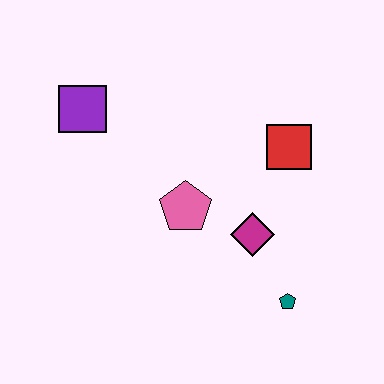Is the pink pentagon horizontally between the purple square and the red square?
Yes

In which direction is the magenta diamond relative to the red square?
The magenta diamond is below the red square.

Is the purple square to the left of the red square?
Yes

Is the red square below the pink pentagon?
No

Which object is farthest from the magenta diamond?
The purple square is farthest from the magenta diamond.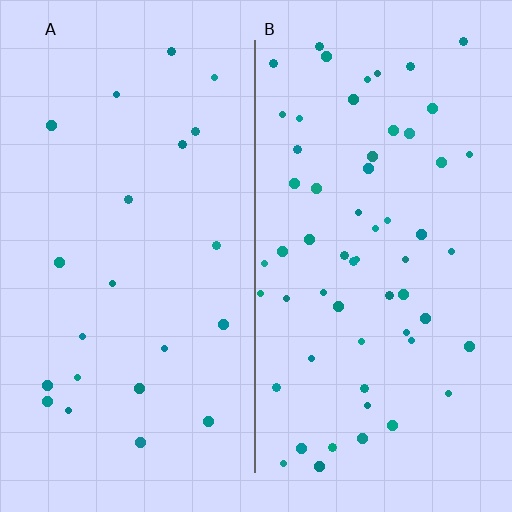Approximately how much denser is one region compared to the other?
Approximately 2.7× — region B over region A.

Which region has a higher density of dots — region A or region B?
B (the right).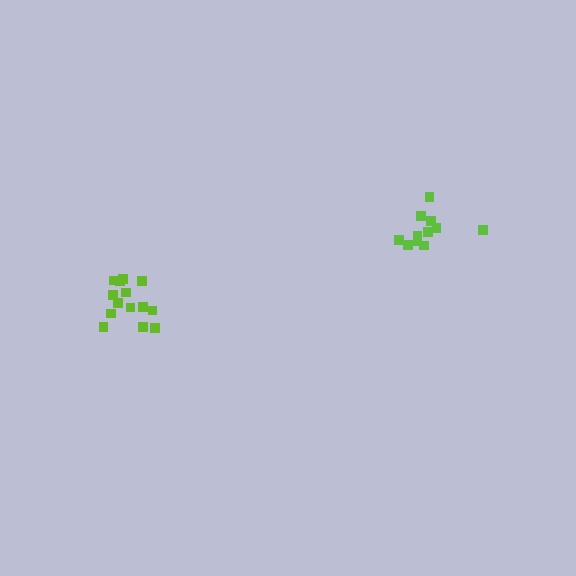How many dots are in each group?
Group 1: 14 dots, Group 2: 11 dots (25 total).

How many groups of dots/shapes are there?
There are 2 groups.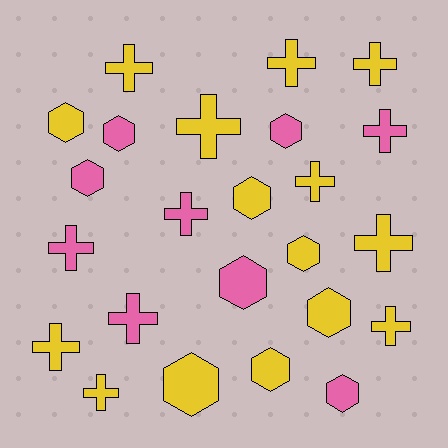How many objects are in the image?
There are 24 objects.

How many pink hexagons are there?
There are 5 pink hexagons.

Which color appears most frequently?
Yellow, with 15 objects.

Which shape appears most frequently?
Cross, with 13 objects.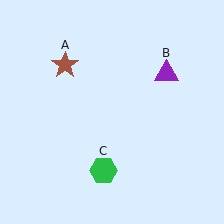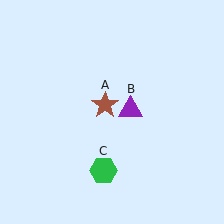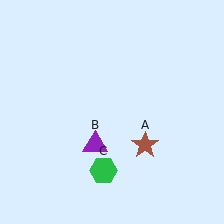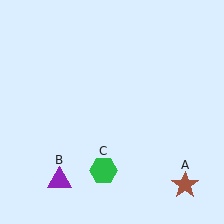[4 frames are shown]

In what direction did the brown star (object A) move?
The brown star (object A) moved down and to the right.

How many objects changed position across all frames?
2 objects changed position: brown star (object A), purple triangle (object B).